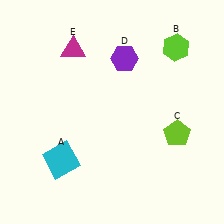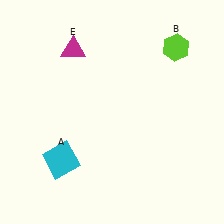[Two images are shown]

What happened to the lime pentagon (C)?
The lime pentagon (C) was removed in Image 2. It was in the bottom-right area of Image 1.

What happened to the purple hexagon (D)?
The purple hexagon (D) was removed in Image 2. It was in the top-right area of Image 1.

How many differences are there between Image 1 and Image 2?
There are 2 differences between the two images.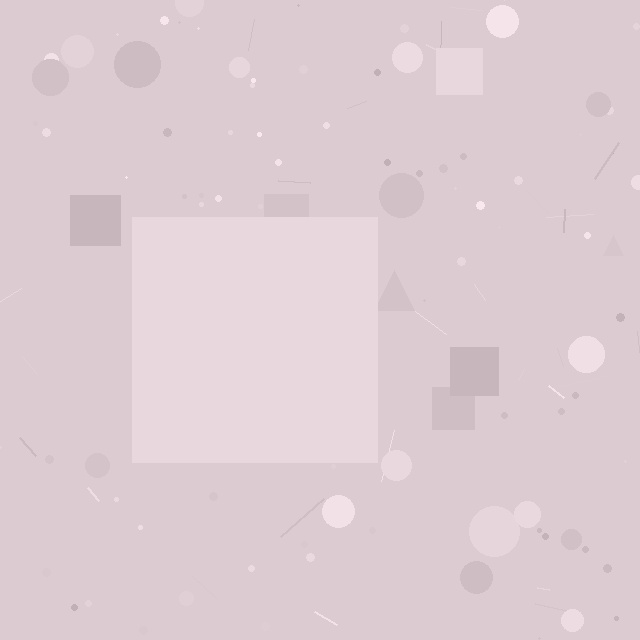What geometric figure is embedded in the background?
A square is embedded in the background.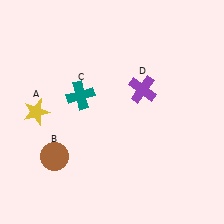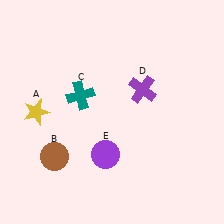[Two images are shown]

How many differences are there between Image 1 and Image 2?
There is 1 difference between the two images.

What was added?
A purple circle (E) was added in Image 2.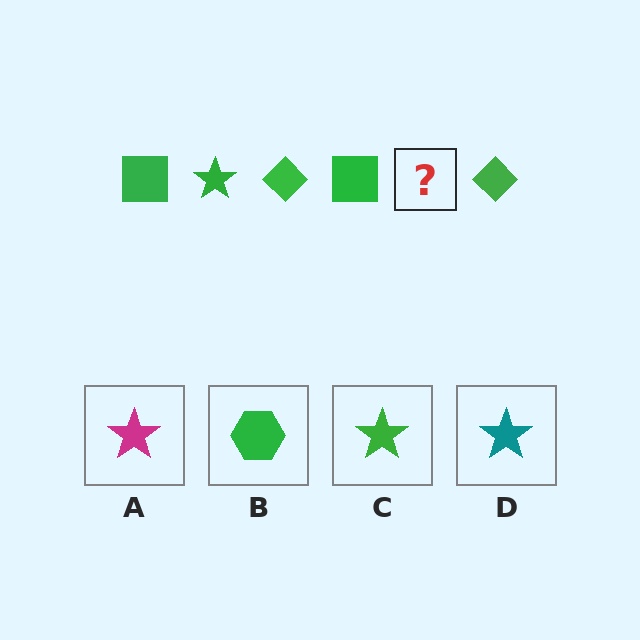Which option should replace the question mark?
Option C.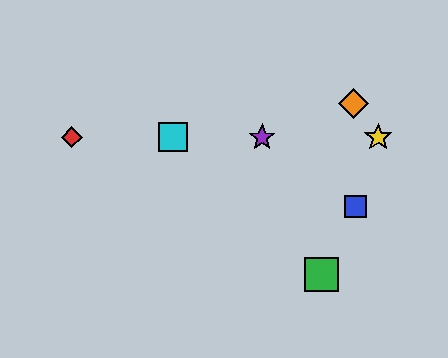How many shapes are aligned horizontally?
4 shapes (the red diamond, the yellow star, the purple star, the cyan square) are aligned horizontally.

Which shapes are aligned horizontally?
The red diamond, the yellow star, the purple star, the cyan square are aligned horizontally.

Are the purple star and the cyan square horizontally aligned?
Yes, both are at y≈137.